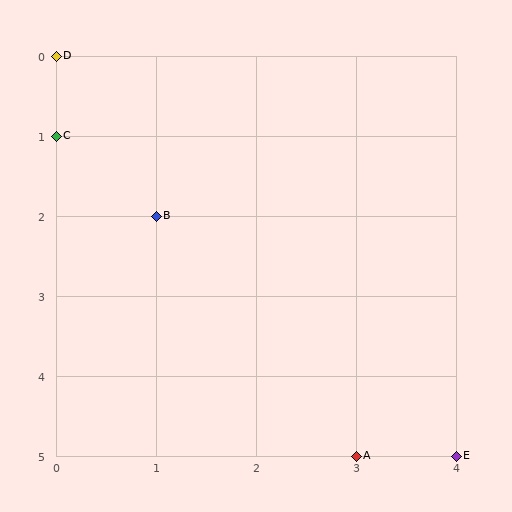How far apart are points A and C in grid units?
Points A and C are 3 columns and 4 rows apart (about 5.0 grid units diagonally).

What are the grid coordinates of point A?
Point A is at grid coordinates (3, 5).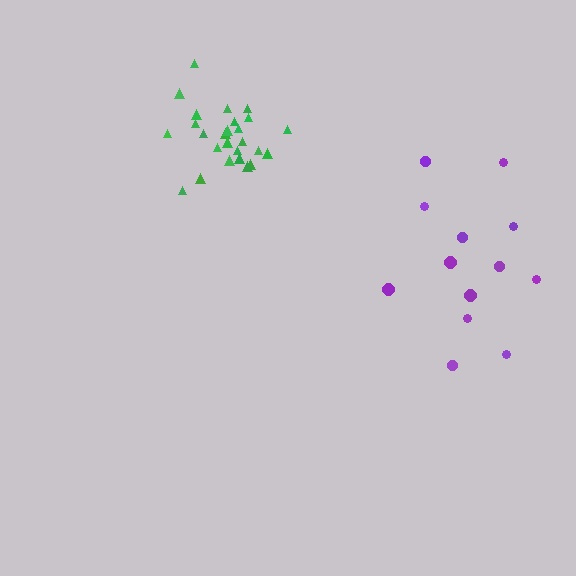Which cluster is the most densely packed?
Green.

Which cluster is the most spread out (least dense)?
Purple.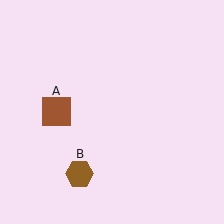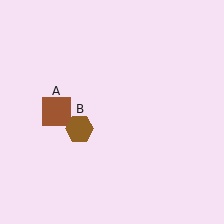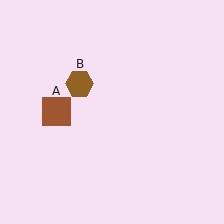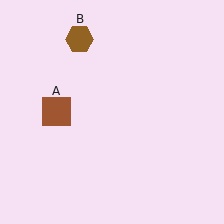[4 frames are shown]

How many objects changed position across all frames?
1 object changed position: brown hexagon (object B).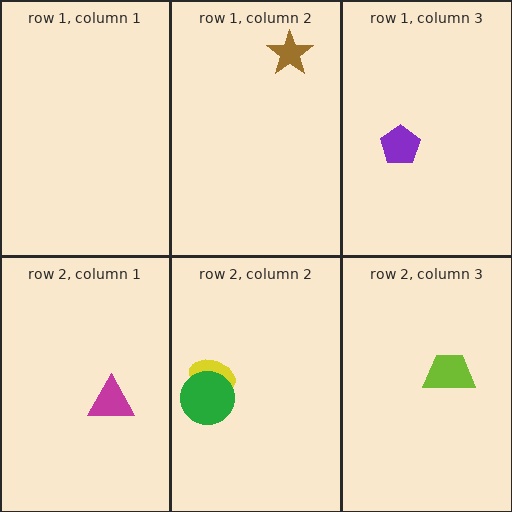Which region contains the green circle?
The row 2, column 2 region.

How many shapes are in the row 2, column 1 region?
1.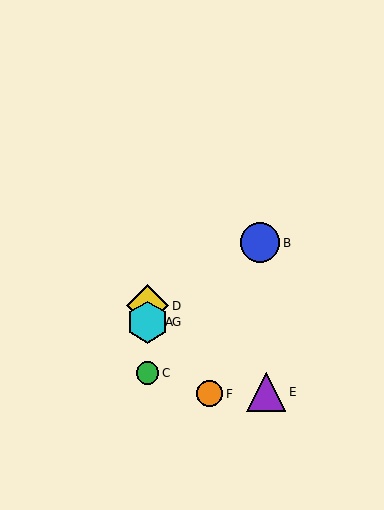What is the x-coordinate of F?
Object F is at x≈210.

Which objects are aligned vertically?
Objects A, C, D, G are aligned vertically.